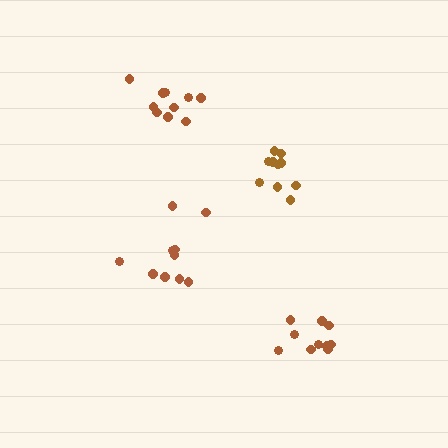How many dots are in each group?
Group 1: 10 dots, Group 2: 10 dots, Group 3: 10 dots, Group 4: 10 dots (40 total).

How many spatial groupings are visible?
There are 4 spatial groupings.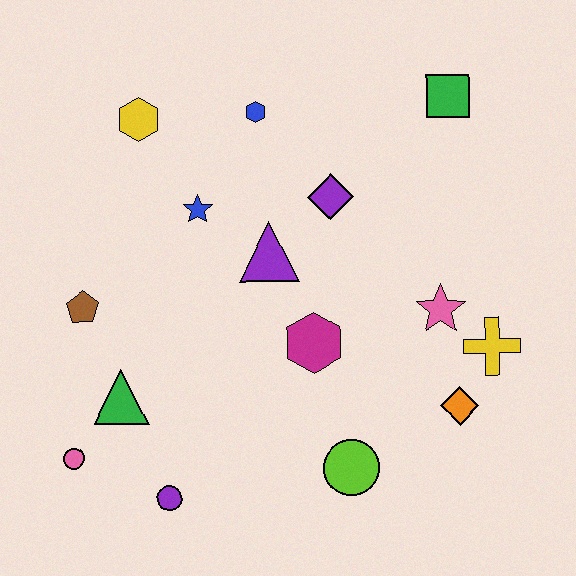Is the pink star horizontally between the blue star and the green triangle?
No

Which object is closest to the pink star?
The yellow cross is closest to the pink star.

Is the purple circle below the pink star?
Yes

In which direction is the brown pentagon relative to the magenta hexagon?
The brown pentagon is to the left of the magenta hexagon.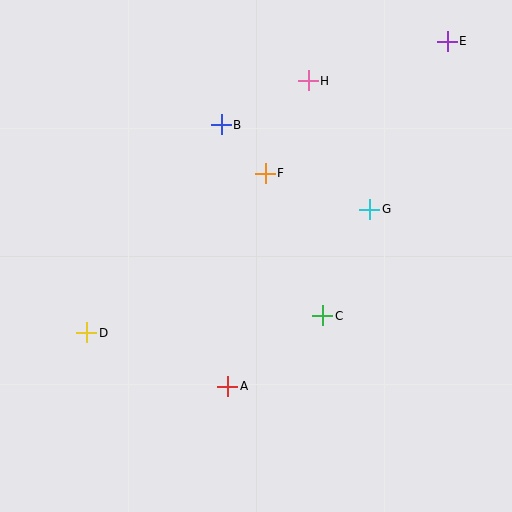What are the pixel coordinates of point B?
Point B is at (221, 125).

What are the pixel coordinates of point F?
Point F is at (265, 173).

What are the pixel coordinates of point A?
Point A is at (228, 386).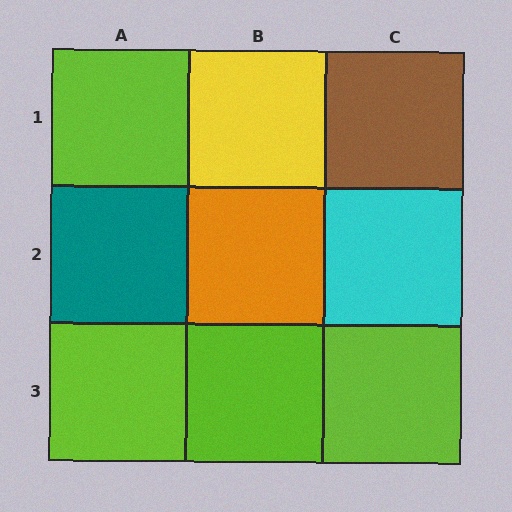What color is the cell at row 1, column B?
Yellow.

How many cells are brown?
1 cell is brown.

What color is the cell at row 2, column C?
Cyan.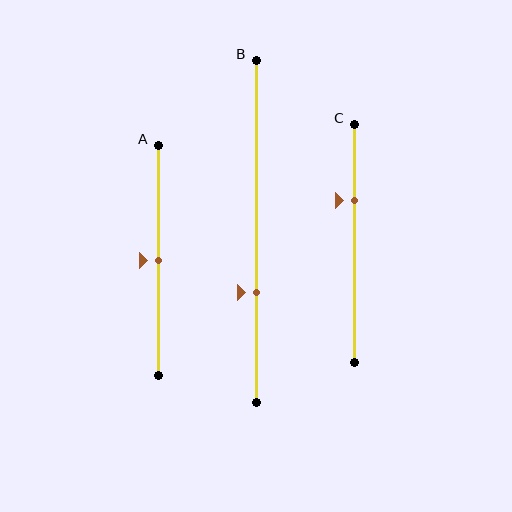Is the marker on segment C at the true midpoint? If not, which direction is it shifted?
No, the marker on segment C is shifted upward by about 18% of the segment length.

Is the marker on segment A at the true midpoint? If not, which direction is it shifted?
Yes, the marker on segment A is at the true midpoint.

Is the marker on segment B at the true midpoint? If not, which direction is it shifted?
No, the marker on segment B is shifted downward by about 18% of the segment length.